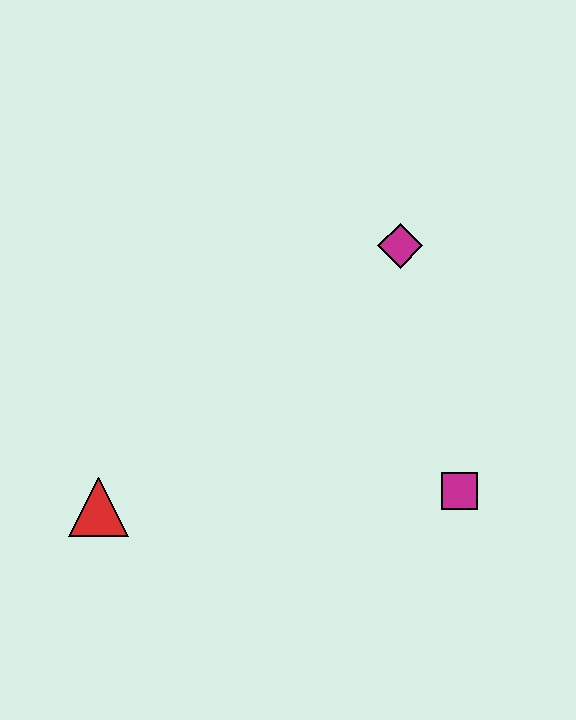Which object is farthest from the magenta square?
The red triangle is farthest from the magenta square.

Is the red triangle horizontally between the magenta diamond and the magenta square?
No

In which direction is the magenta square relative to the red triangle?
The magenta square is to the right of the red triangle.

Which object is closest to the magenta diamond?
The magenta square is closest to the magenta diamond.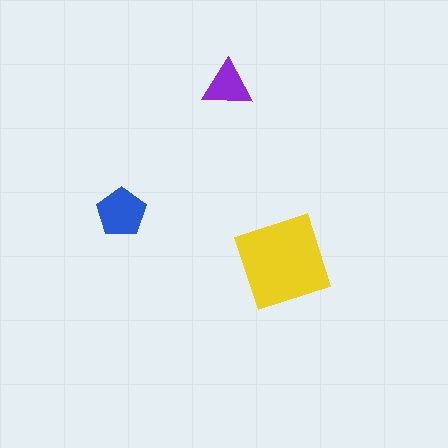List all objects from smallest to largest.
The purple triangle, the blue pentagon, the yellow diamond.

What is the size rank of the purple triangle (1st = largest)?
3rd.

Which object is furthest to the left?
The blue pentagon is leftmost.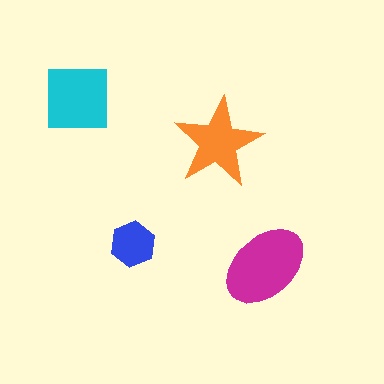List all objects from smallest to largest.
The blue hexagon, the orange star, the cyan square, the magenta ellipse.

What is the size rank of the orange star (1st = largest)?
3rd.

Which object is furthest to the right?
The magenta ellipse is rightmost.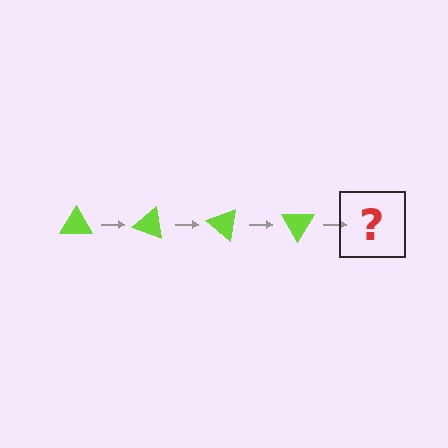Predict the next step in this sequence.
The next step is a lime triangle rotated 80 degrees.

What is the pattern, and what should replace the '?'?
The pattern is that the triangle rotates 20 degrees each step. The '?' should be a lime triangle rotated 80 degrees.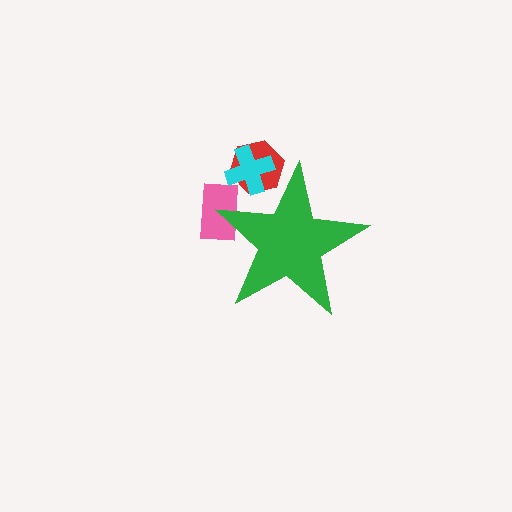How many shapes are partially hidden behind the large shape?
3 shapes are partially hidden.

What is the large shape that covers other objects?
A green star.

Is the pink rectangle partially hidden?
Yes, the pink rectangle is partially hidden behind the green star.